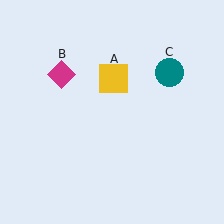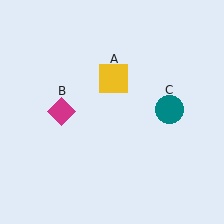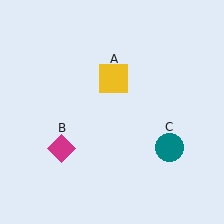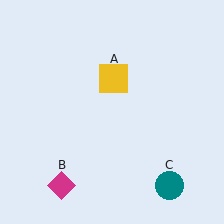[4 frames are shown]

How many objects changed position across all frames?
2 objects changed position: magenta diamond (object B), teal circle (object C).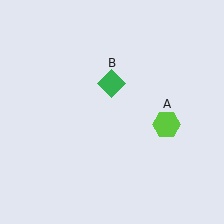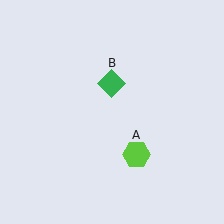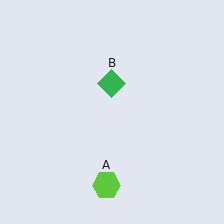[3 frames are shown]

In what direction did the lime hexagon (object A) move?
The lime hexagon (object A) moved down and to the left.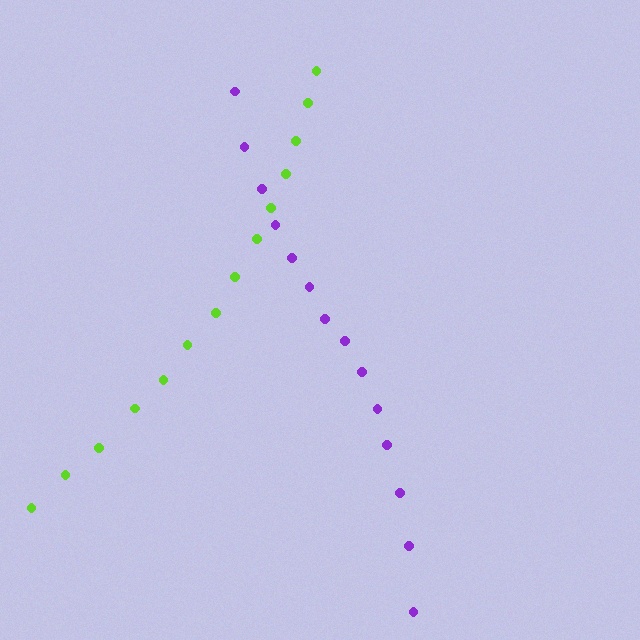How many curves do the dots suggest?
There are 2 distinct paths.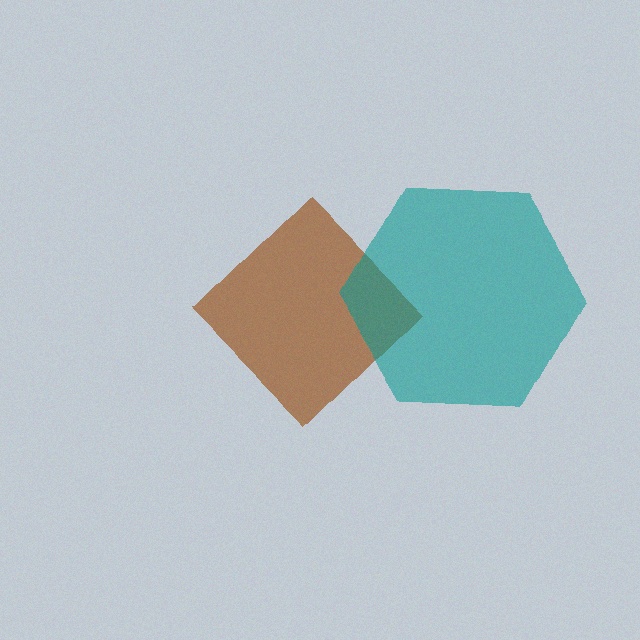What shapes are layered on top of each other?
The layered shapes are: a brown diamond, a teal hexagon.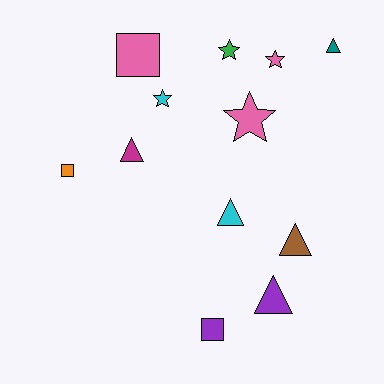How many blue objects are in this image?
There are no blue objects.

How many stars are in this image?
There are 4 stars.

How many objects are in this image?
There are 12 objects.